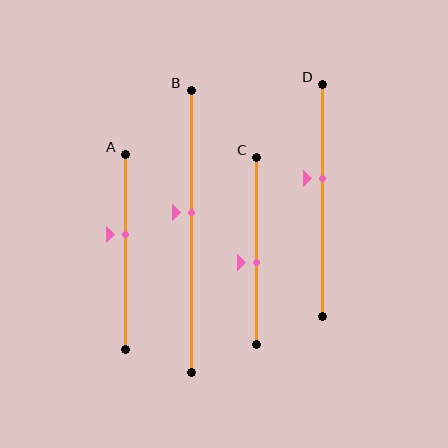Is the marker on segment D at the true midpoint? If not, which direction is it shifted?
No, the marker on segment D is shifted upward by about 9% of the segment length.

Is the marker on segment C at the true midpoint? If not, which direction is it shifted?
No, the marker on segment C is shifted downward by about 6% of the segment length.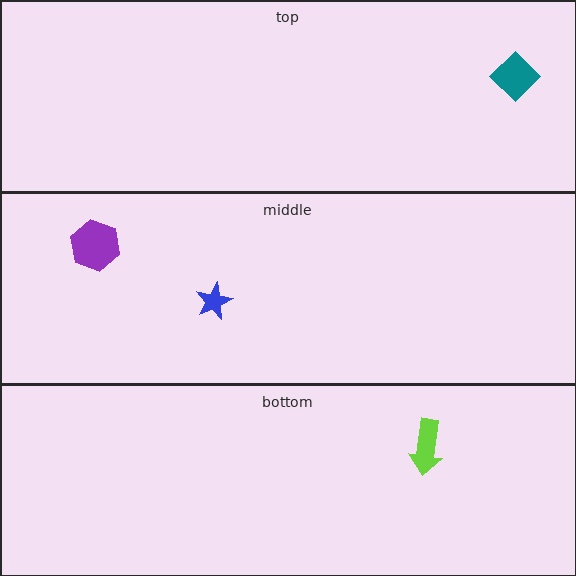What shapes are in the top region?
The teal diamond.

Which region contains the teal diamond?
The top region.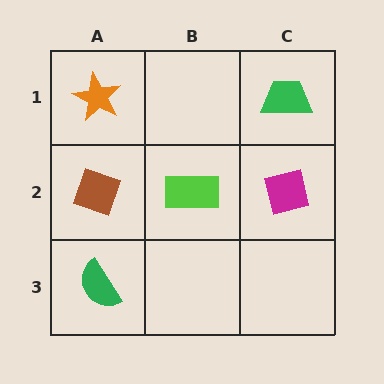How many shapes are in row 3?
1 shape.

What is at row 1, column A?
An orange star.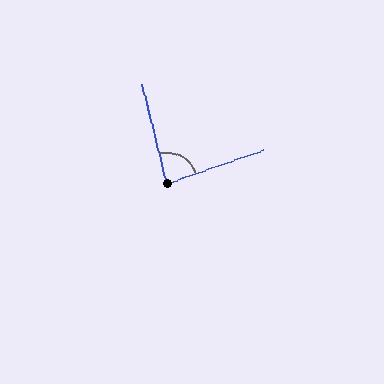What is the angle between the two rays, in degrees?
Approximately 85 degrees.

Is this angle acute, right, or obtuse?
It is acute.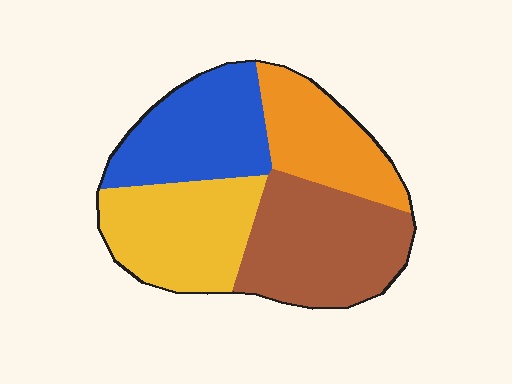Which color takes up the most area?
Brown, at roughly 30%.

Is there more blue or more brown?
Brown.